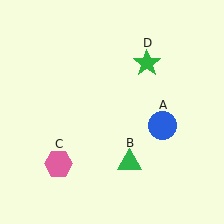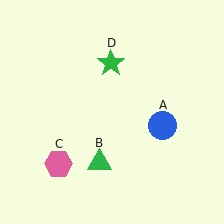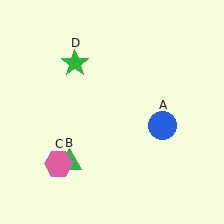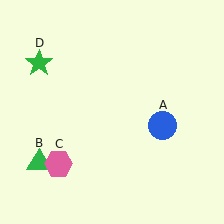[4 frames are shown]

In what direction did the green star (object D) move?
The green star (object D) moved left.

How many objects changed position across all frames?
2 objects changed position: green triangle (object B), green star (object D).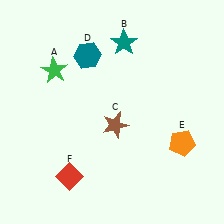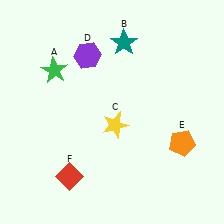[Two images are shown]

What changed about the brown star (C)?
In Image 1, C is brown. In Image 2, it changed to yellow.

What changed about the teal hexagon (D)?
In Image 1, D is teal. In Image 2, it changed to purple.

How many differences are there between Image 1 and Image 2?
There are 2 differences between the two images.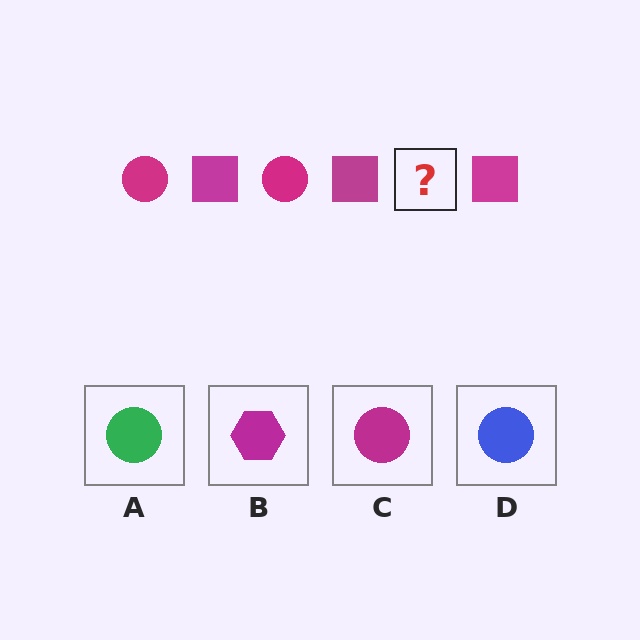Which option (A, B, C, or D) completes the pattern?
C.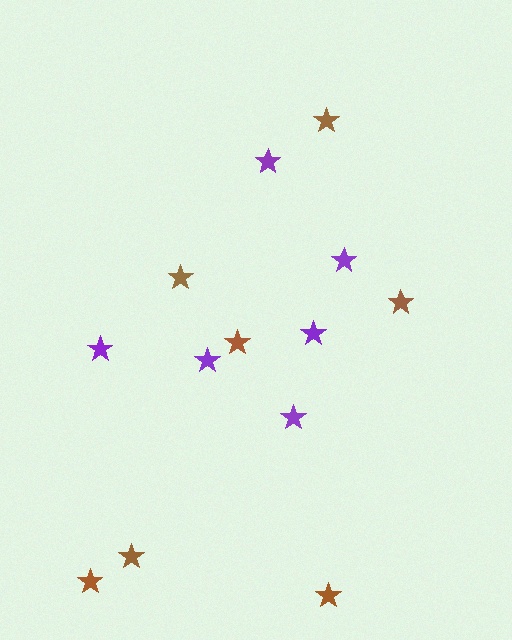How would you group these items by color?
There are 2 groups: one group of brown stars (7) and one group of purple stars (6).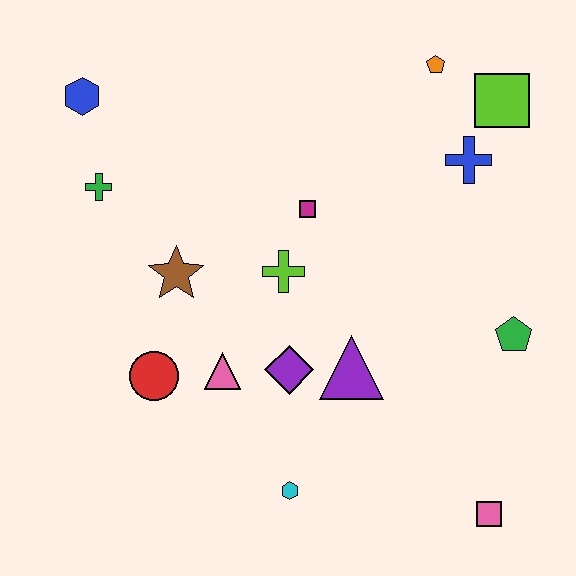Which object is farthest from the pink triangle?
The lime square is farthest from the pink triangle.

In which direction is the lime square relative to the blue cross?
The lime square is above the blue cross.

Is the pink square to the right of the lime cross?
Yes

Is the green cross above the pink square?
Yes